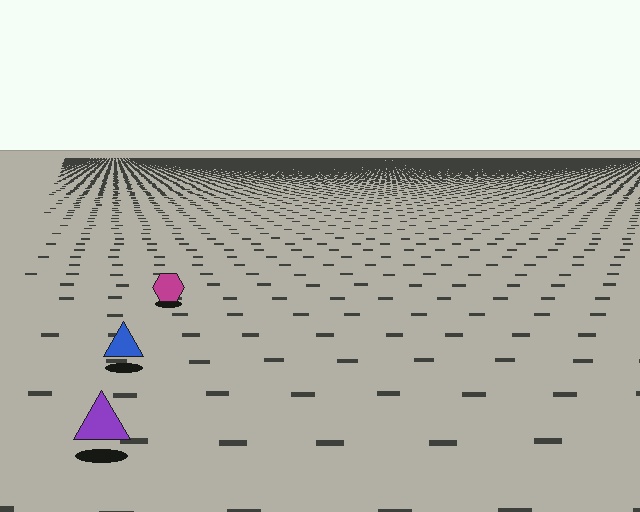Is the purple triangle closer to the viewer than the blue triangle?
Yes. The purple triangle is closer — you can tell from the texture gradient: the ground texture is coarser near it.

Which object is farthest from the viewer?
The magenta hexagon is farthest from the viewer. It appears smaller and the ground texture around it is denser.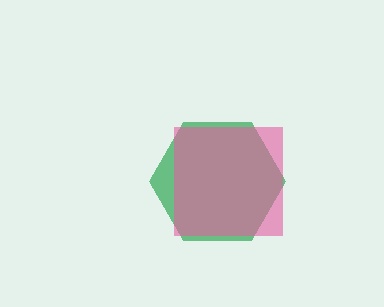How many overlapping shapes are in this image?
There are 2 overlapping shapes in the image.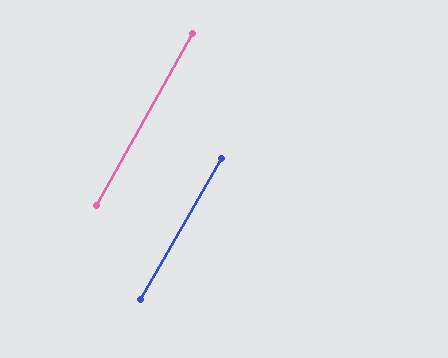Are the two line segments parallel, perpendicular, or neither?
Parallel — their directions differ by only 0.6°.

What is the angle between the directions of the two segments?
Approximately 1 degree.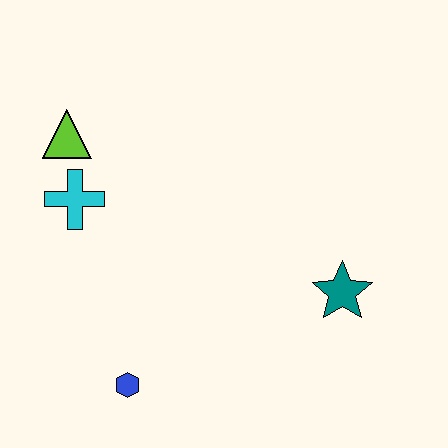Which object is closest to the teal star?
The blue hexagon is closest to the teal star.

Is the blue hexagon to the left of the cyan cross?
No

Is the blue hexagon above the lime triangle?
No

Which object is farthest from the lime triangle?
The teal star is farthest from the lime triangle.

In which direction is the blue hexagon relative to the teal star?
The blue hexagon is to the left of the teal star.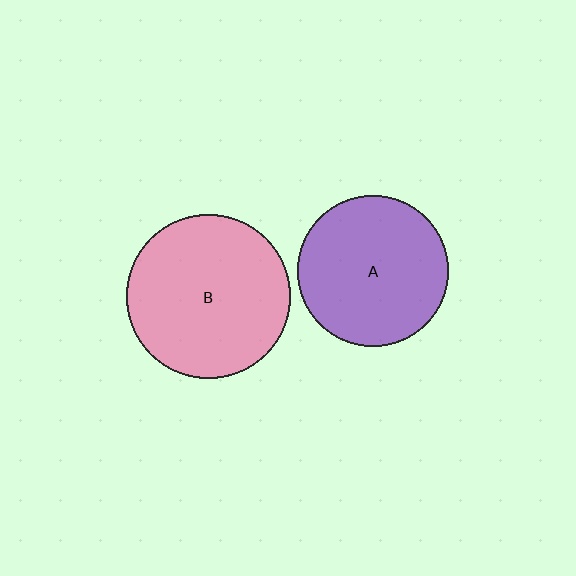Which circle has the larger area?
Circle B (pink).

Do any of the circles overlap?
No, none of the circles overlap.